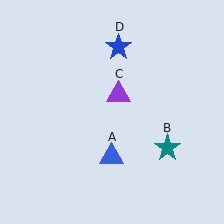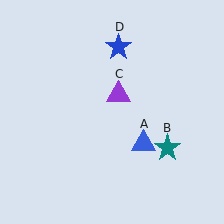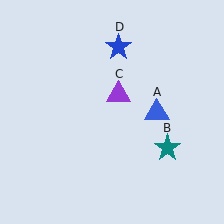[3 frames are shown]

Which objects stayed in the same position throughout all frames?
Teal star (object B) and purple triangle (object C) and blue star (object D) remained stationary.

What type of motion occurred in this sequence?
The blue triangle (object A) rotated counterclockwise around the center of the scene.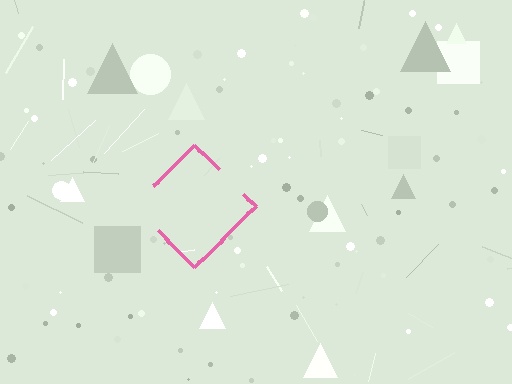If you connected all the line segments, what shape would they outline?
They would outline a diamond.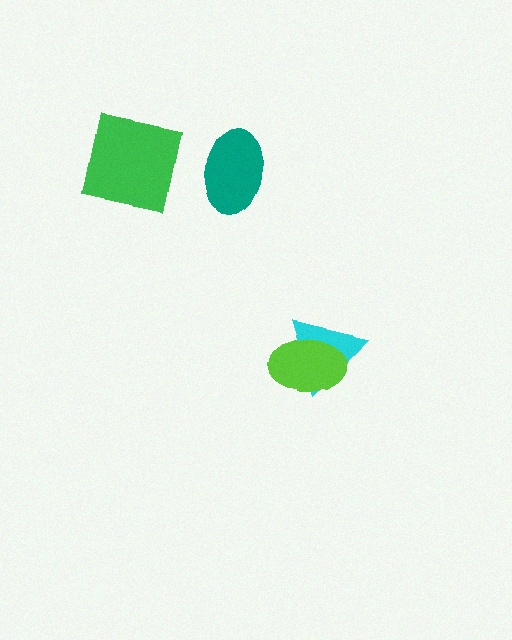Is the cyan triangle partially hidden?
Yes, it is partially covered by another shape.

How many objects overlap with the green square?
0 objects overlap with the green square.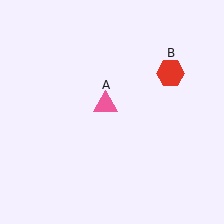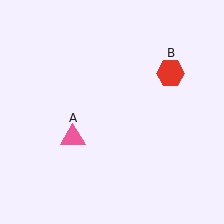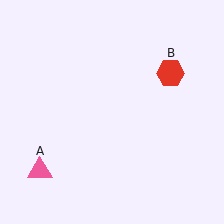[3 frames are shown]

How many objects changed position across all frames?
1 object changed position: pink triangle (object A).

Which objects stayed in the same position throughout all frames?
Red hexagon (object B) remained stationary.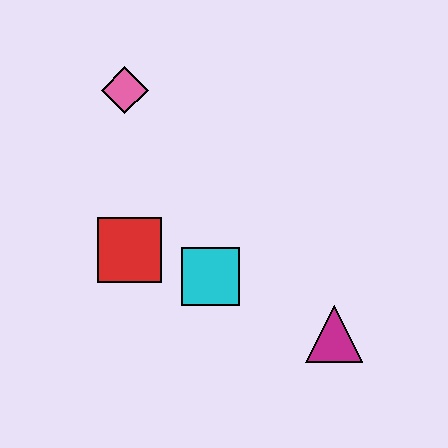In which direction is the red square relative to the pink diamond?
The red square is below the pink diamond.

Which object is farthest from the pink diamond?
The magenta triangle is farthest from the pink diamond.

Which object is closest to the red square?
The cyan square is closest to the red square.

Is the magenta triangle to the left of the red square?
No